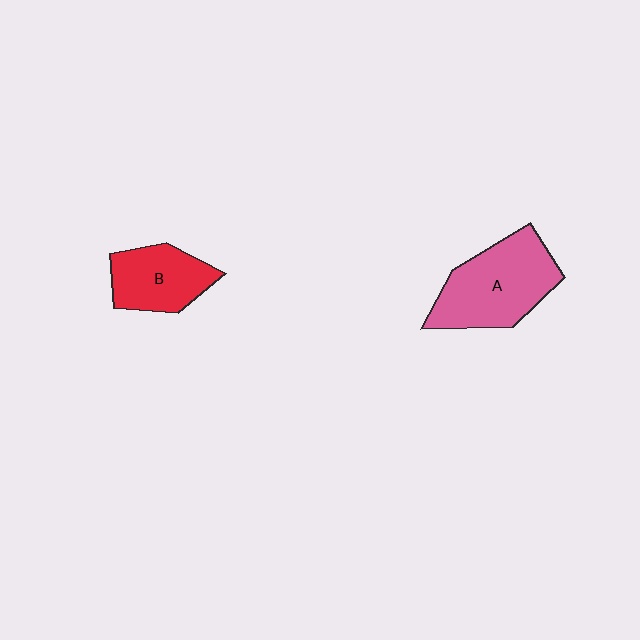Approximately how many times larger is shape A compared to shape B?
Approximately 1.5 times.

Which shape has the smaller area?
Shape B (red).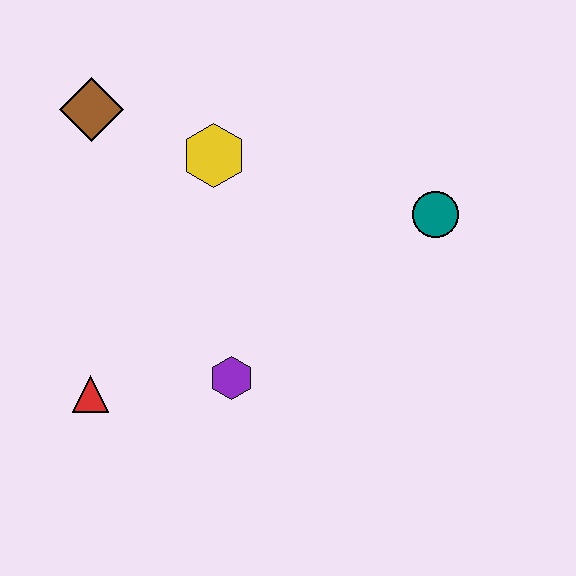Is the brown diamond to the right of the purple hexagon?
No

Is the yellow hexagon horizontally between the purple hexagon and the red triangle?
Yes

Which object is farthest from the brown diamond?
The teal circle is farthest from the brown diamond.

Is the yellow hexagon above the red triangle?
Yes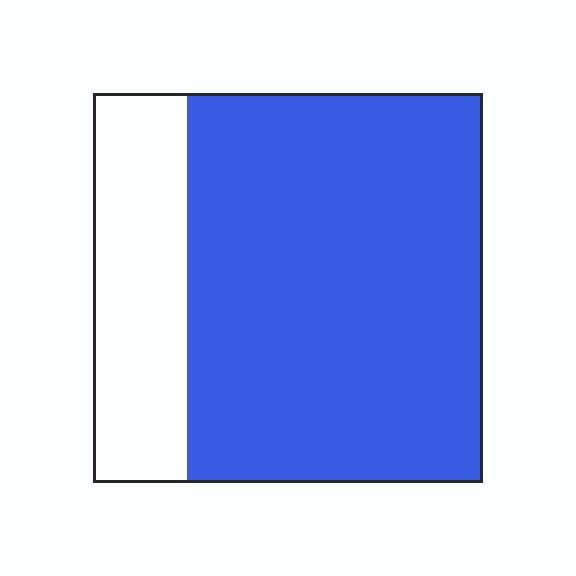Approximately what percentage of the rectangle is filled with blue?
Approximately 75%.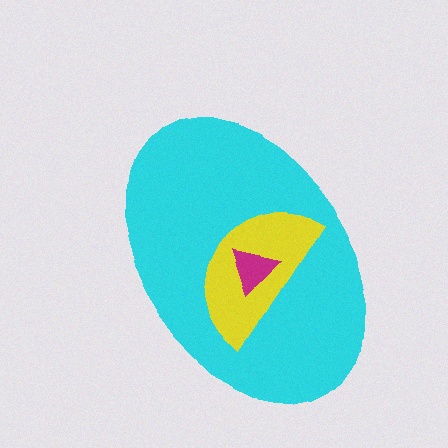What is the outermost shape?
The cyan ellipse.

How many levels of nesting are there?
3.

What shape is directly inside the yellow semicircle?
The magenta triangle.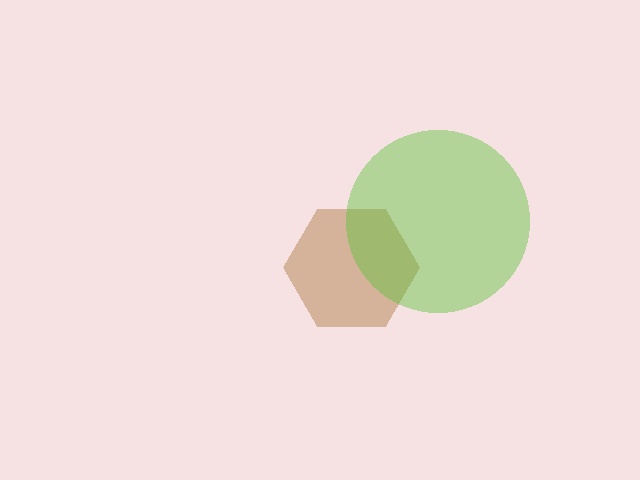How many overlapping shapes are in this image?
There are 2 overlapping shapes in the image.